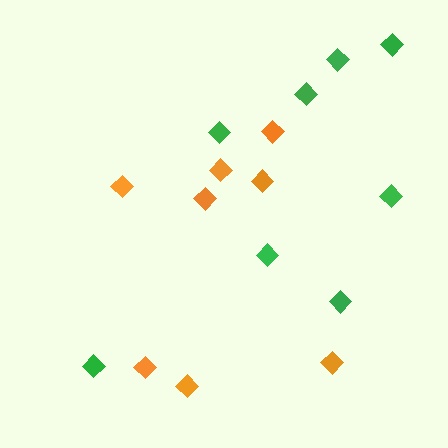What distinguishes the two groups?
There are 2 groups: one group of green diamonds (8) and one group of orange diamonds (8).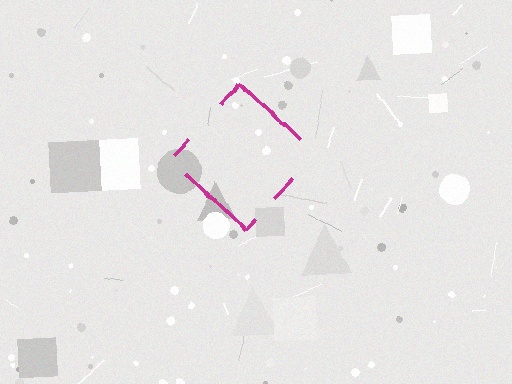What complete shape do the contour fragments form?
The contour fragments form a diamond.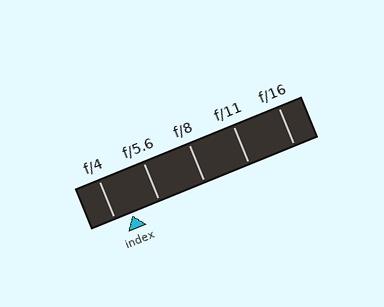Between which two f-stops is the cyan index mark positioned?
The index mark is between f/4 and f/5.6.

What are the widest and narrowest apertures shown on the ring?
The widest aperture shown is f/4 and the narrowest is f/16.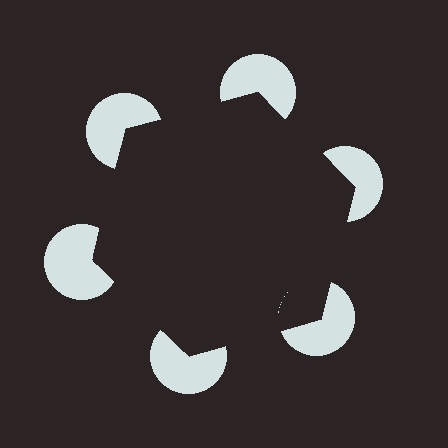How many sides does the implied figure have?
6 sides.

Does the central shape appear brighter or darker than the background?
It typically appears slightly darker than the background, even though no actual brightness change is drawn.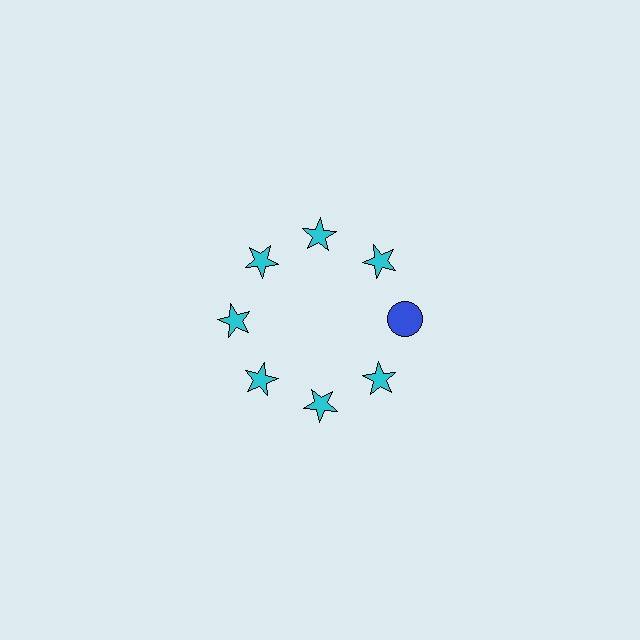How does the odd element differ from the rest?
It differs in both color (blue instead of cyan) and shape (circle instead of star).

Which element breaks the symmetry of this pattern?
The blue circle at roughly the 3 o'clock position breaks the symmetry. All other shapes are cyan stars.